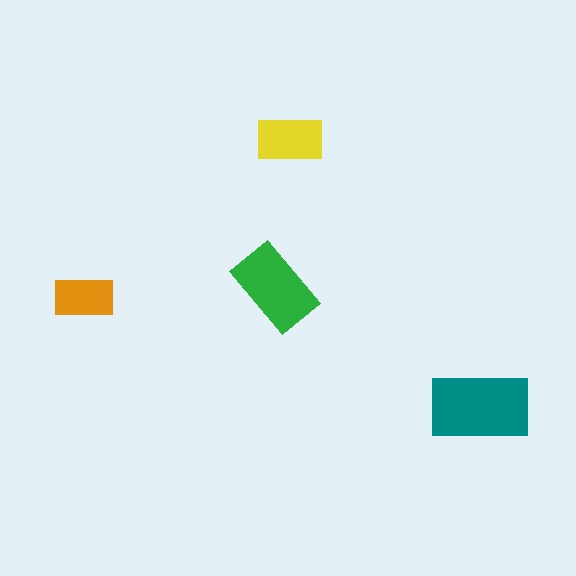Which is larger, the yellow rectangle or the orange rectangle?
The yellow one.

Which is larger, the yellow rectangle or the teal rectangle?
The teal one.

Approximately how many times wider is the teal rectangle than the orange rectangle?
About 1.5 times wider.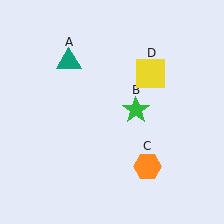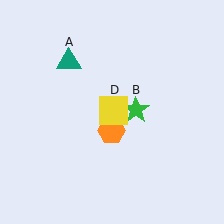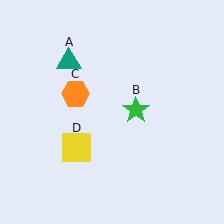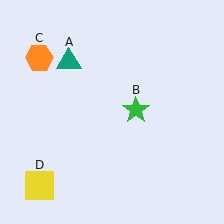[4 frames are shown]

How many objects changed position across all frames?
2 objects changed position: orange hexagon (object C), yellow square (object D).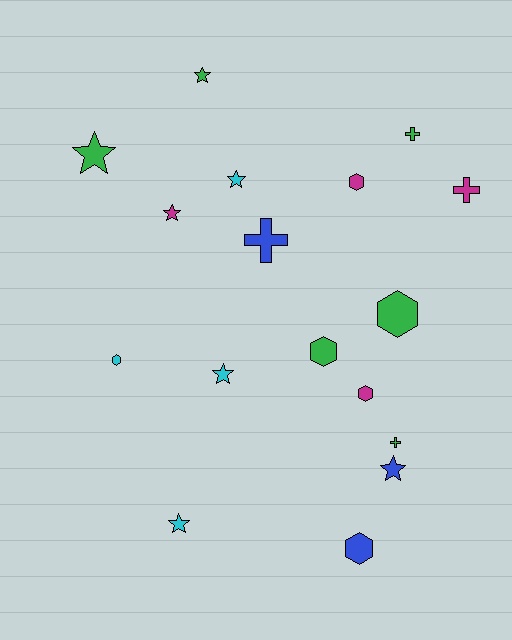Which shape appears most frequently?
Star, with 7 objects.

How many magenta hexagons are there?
There are 2 magenta hexagons.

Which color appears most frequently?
Green, with 6 objects.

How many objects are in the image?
There are 17 objects.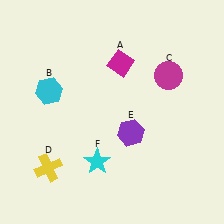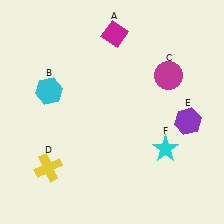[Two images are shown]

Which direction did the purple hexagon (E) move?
The purple hexagon (E) moved right.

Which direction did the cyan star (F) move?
The cyan star (F) moved right.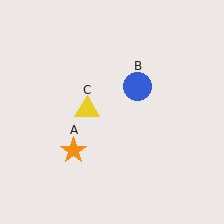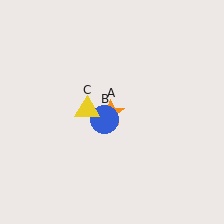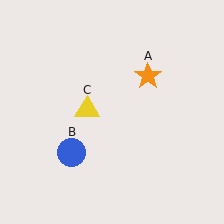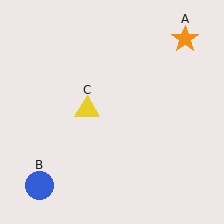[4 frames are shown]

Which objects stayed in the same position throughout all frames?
Yellow triangle (object C) remained stationary.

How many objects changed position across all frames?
2 objects changed position: orange star (object A), blue circle (object B).